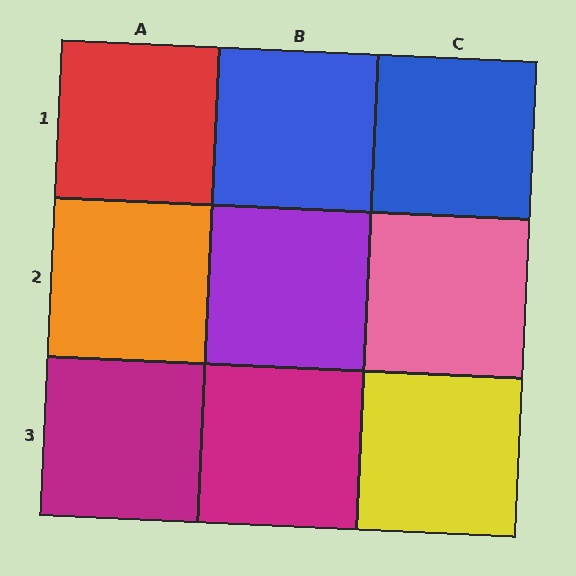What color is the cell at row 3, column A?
Magenta.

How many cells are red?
1 cell is red.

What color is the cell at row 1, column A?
Red.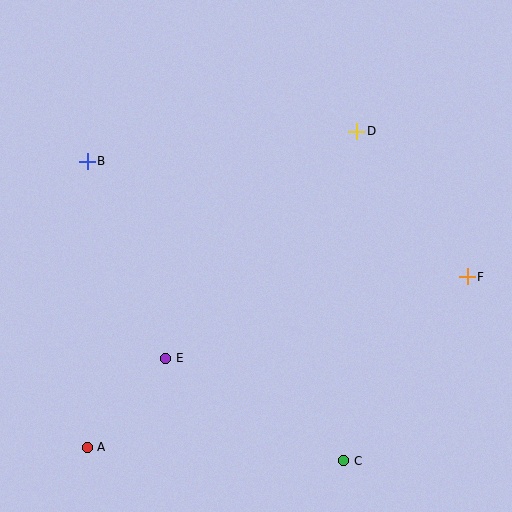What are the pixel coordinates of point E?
Point E is at (166, 358).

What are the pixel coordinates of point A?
Point A is at (87, 447).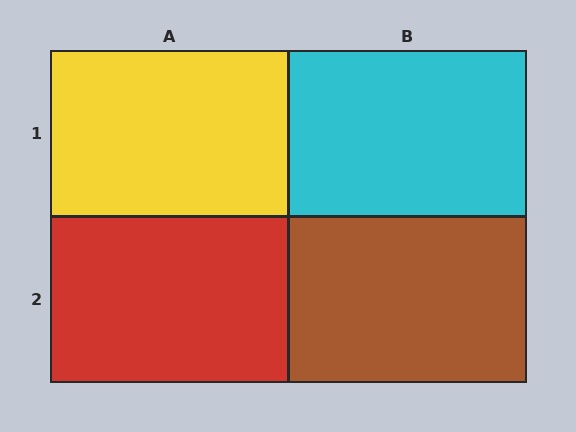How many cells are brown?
1 cell is brown.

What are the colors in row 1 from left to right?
Yellow, cyan.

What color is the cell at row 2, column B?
Brown.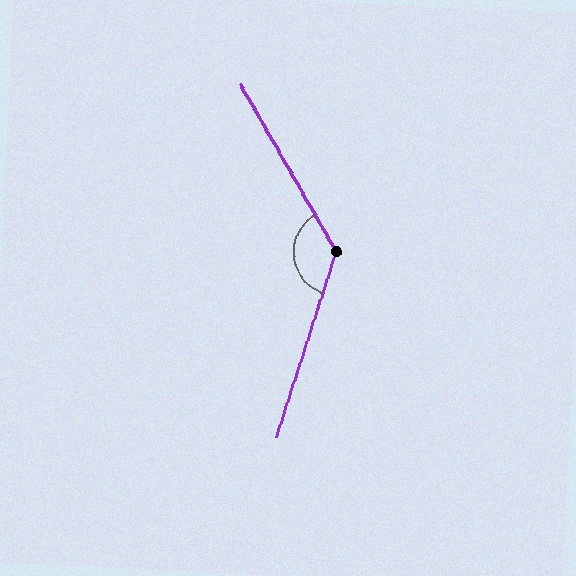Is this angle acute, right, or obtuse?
It is obtuse.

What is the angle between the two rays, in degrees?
Approximately 132 degrees.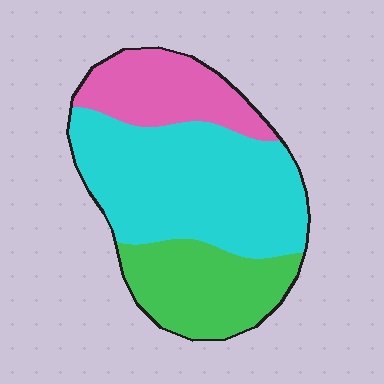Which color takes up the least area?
Pink, at roughly 20%.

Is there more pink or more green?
Green.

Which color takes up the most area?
Cyan, at roughly 50%.